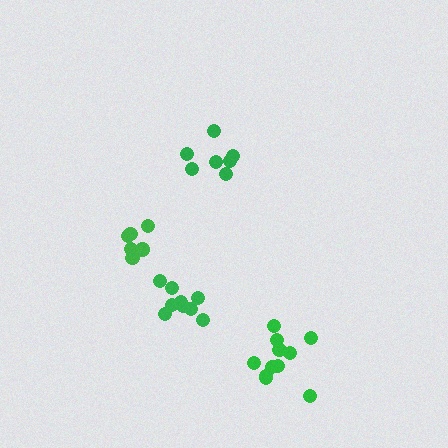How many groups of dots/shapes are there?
There are 4 groups.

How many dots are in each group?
Group 1: 11 dots, Group 2: 10 dots, Group 3: 7 dots, Group 4: 7 dots (35 total).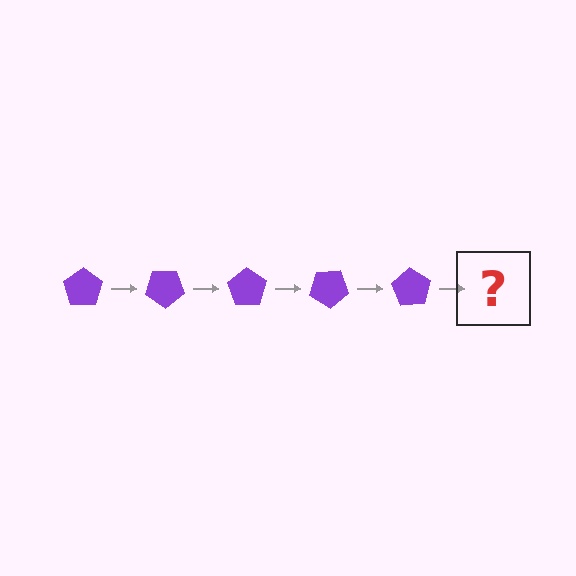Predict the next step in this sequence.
The next step is a purple pentagon rotated 175 degrees.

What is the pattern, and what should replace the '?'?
The pattern is that the pentagon rotates 35 degrees each step. The '?' should be a purple pentagon rotated 175 degrees.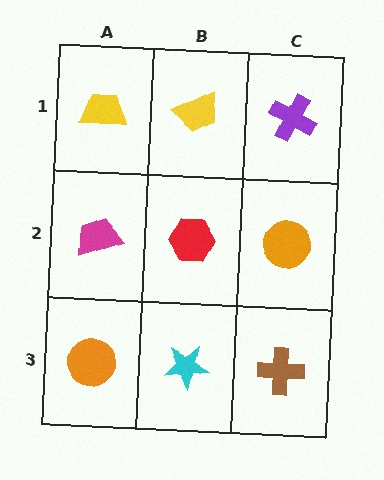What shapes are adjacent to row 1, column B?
A red hexagon (row 2, column B), a yellow trapezoid (row 1, column A), a purple cross (row 1, column C).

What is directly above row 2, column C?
A purple cross.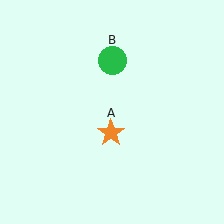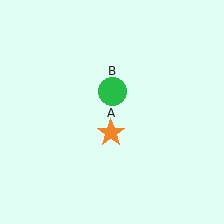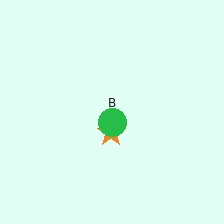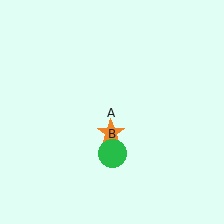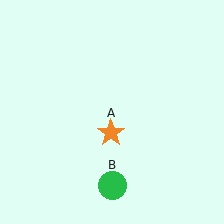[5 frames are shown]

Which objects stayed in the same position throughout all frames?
Orange star (object A) remained stationary.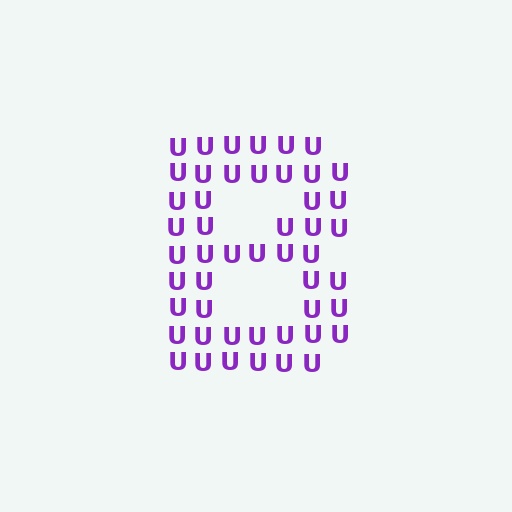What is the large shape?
The large shape is the letter B.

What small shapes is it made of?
It is made of small letter U's.